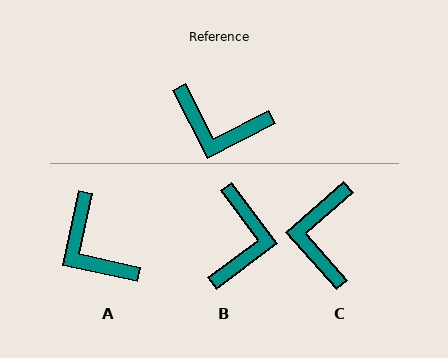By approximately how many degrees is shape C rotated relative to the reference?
Approximately 76 degrees clockwise.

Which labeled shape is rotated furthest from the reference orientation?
B, about 100 degrees away.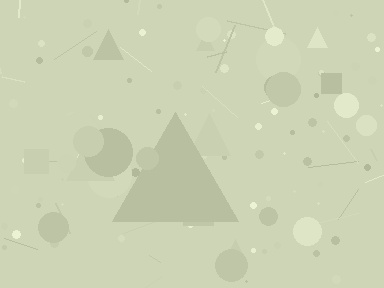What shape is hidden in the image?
A triangle is hidden in the image.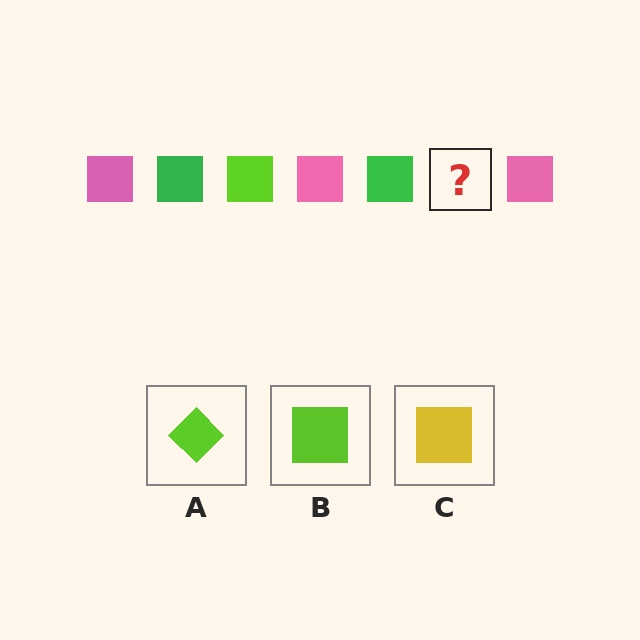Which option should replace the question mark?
Option B.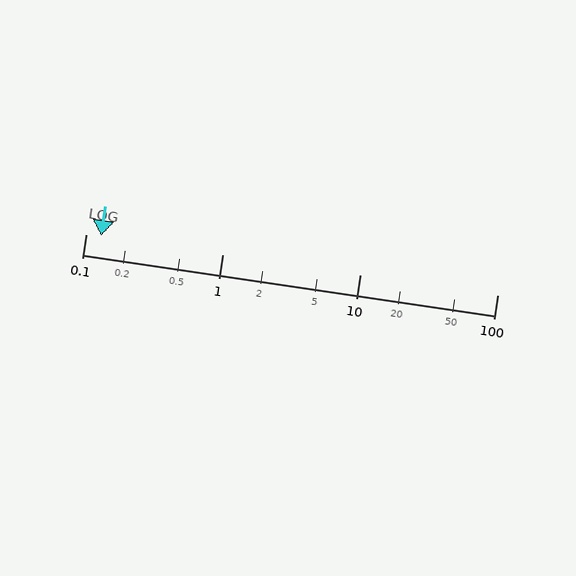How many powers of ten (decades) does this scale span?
The scale spans 3 decades, from 0.1 to 100.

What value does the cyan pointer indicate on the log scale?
The pointer indicates approximately 0.13.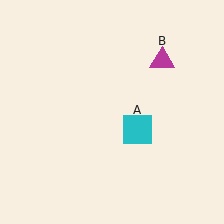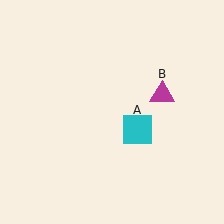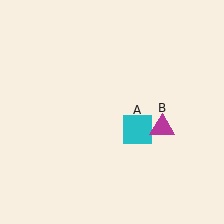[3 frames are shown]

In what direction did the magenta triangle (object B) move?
The magenta triangle (object B) moved down.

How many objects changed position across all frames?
1 object changed position: magenta triangle (object B).